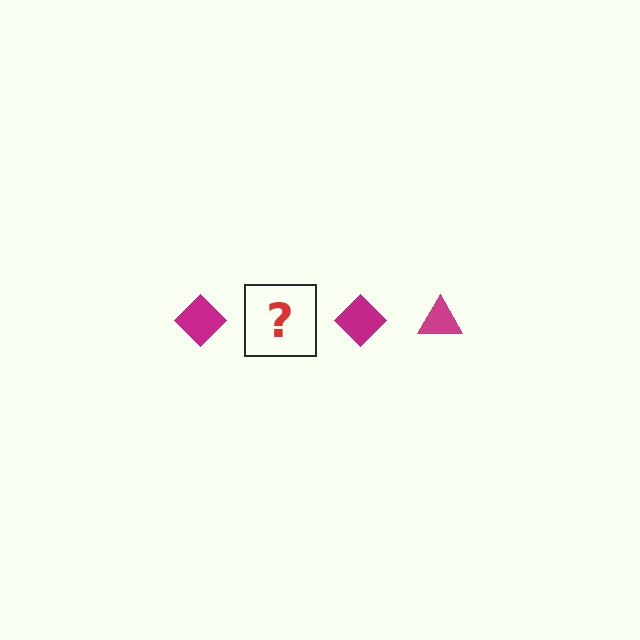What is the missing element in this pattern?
The missing element is a magenta triangle.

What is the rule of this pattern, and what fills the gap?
The rule is that the pattern cycles through diamond, triangle shapes in magenta. The gap should be filled with a magenta triangle.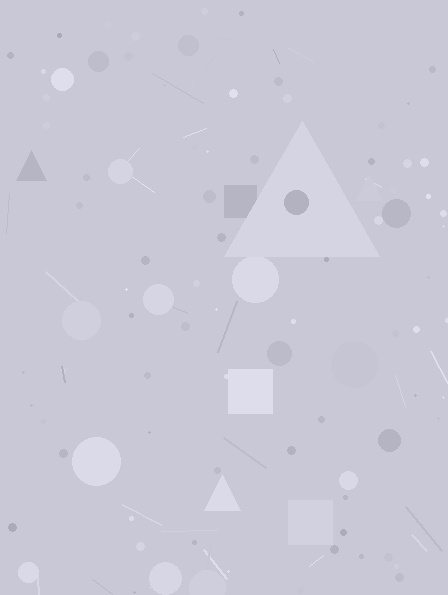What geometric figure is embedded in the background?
A triangle is embedded in the background.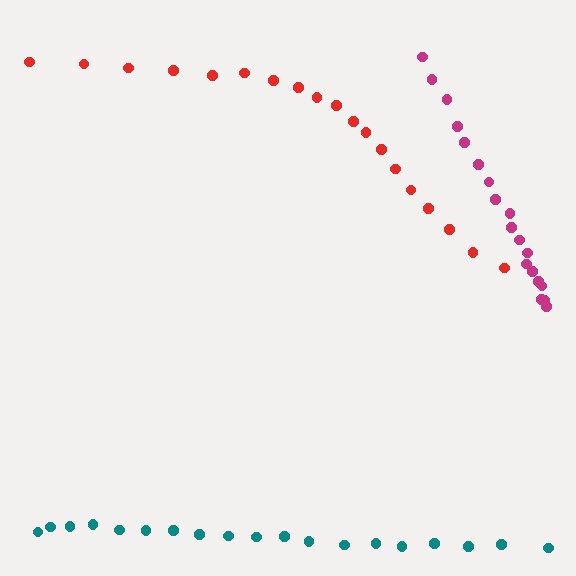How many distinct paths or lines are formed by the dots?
There are 3 distinct paths.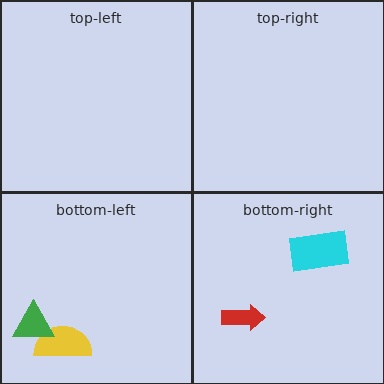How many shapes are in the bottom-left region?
2.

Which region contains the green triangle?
The bottom-left region.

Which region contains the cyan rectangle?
The bottom-right region.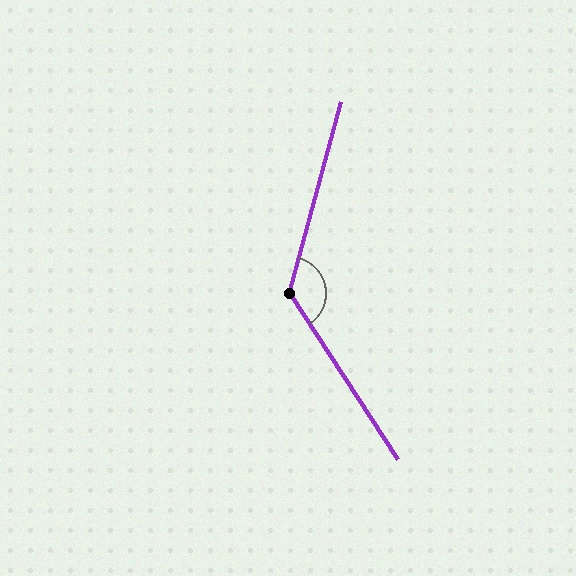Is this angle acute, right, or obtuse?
It is obtuse.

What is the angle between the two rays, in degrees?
Approximately 132 degrees.